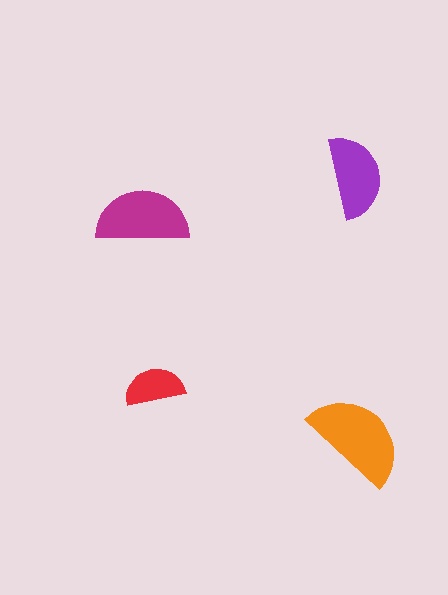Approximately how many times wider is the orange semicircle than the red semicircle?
About 1.5 times wider.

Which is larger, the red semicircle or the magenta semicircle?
The magenta one.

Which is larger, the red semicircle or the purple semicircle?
The purple one.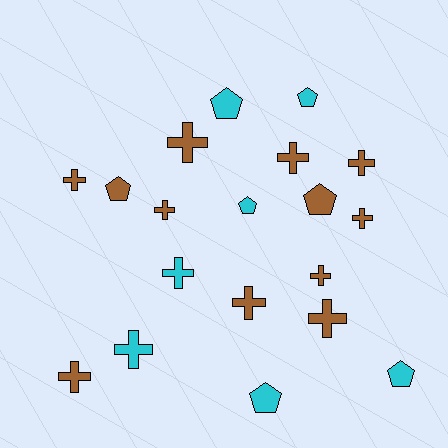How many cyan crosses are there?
There are 2 cyan crosses.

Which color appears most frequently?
Brown, with 12 objects.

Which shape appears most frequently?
Cross, with 12 objects.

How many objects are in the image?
There are 19 objects.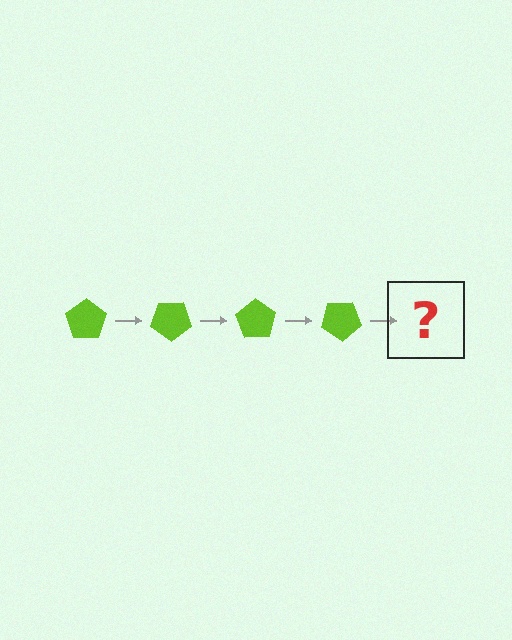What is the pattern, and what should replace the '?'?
The pattern is that the pentagon rotates 35 degrees each step. The '?' should be a lime pentagon rotated 140 degrees.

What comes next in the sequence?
The next element should be a lime pentagon rotated 140 degrees.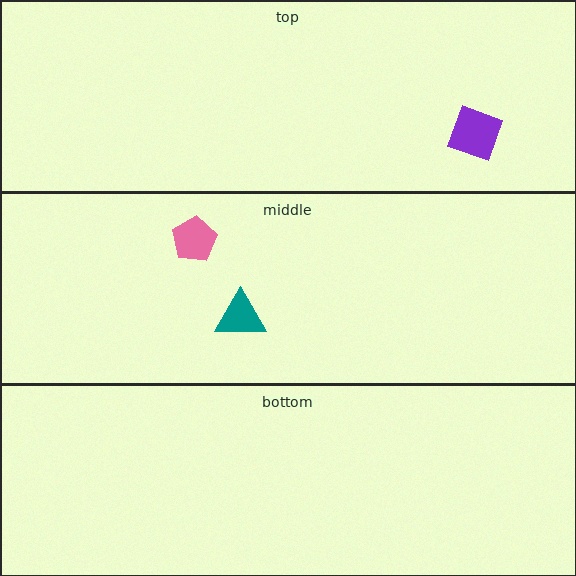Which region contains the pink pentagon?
The middle region.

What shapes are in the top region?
The purple diamond.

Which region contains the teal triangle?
The middle region.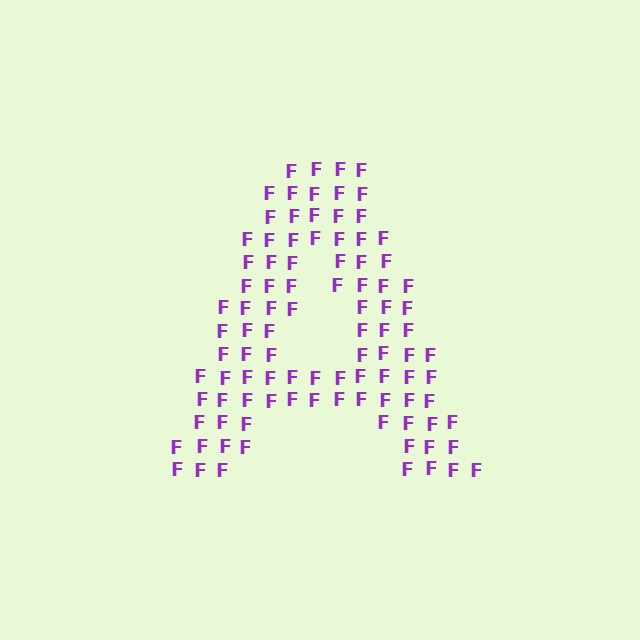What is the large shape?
The large shape is the letter A.